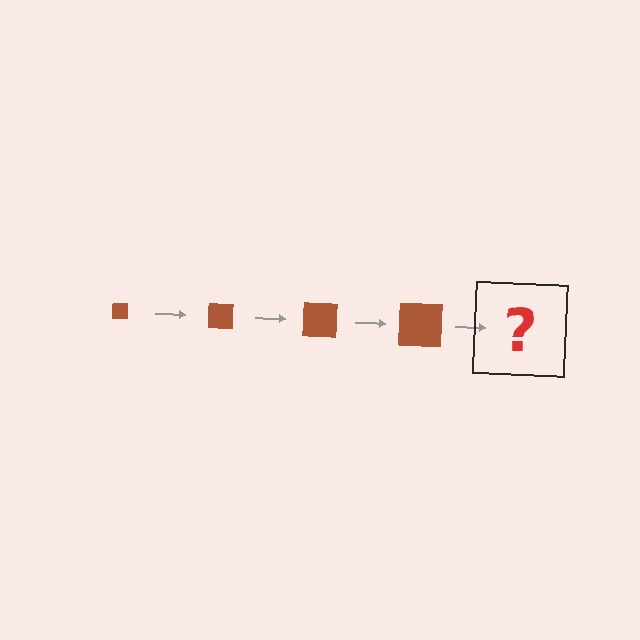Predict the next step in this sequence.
The next step is a brown square, larger than the previous one.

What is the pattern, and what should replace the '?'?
The pattern is that the square gets progressively larger each step. The '?' should be a brown square, larger than the previous one.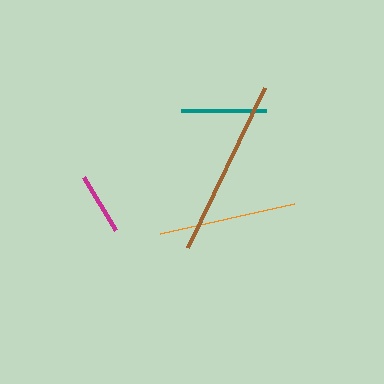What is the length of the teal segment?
The teal segment is approximately 86 pixels long.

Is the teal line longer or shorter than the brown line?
The brown line is longer than the teal line.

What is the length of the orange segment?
The orange segment is approximately 138 pixels long.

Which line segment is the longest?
The brown line is the longest at approximately 178 pixels.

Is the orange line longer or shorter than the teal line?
The orange line is longer than the teal line.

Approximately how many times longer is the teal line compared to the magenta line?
The teal line is approximately 1.4 times the length of the magenta line.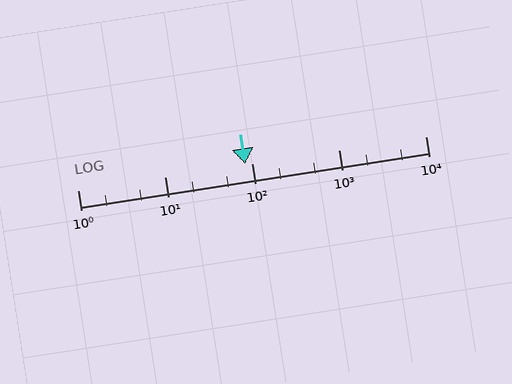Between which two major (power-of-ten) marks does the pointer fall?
The pointer is between 10 and 100.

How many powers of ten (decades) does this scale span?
The scale spans 4 decades, from 1 to 10000.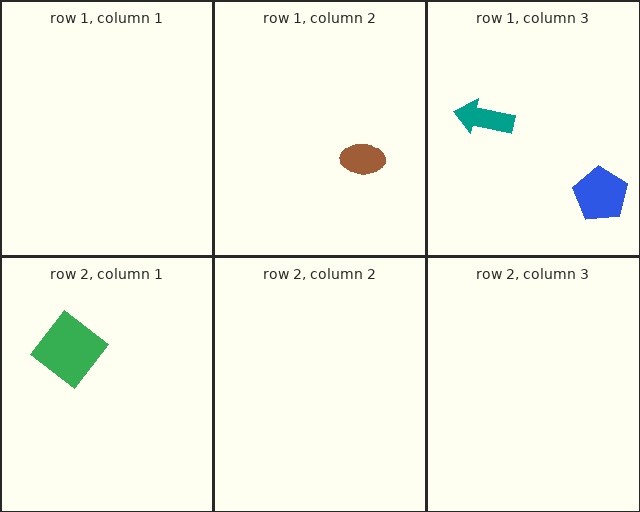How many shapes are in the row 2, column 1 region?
1.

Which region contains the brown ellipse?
The row 1, column 2 region.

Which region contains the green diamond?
The row 2, column 1 region.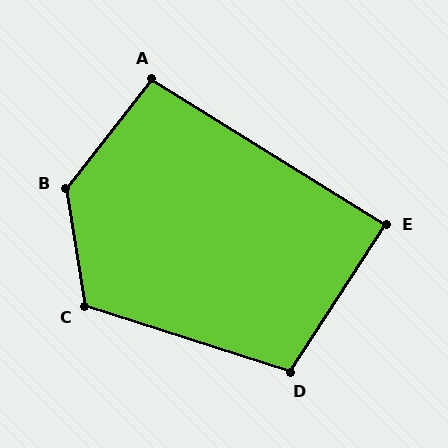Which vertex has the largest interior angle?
B, at approximately 133 degrees.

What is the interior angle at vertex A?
Approximately 96 degrees (obtuse).